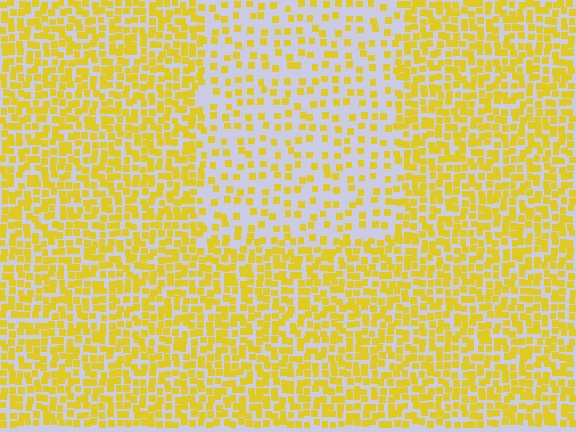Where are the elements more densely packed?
The elements are more densely packed outside the rectangle boundary.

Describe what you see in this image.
The image contains small yellow elements arranged at two different densities. A rectangle-shaped region is visible where the elements are less densely packed than the surrounding area.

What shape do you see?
I see a rectangle.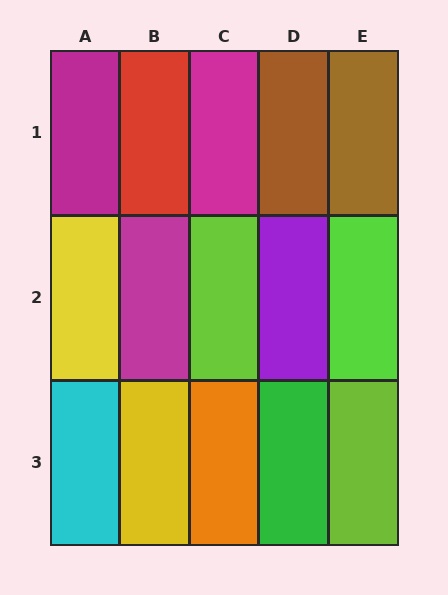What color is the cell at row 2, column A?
Yellow.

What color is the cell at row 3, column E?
Lime.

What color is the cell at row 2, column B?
Magenta.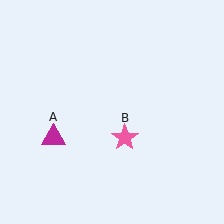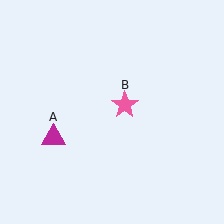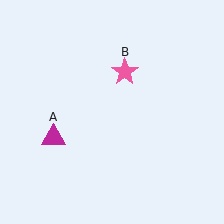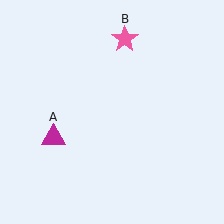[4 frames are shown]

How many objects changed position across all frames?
1 object changed position: pink star (object B).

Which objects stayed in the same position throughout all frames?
Magenta triangle (object A) remained stationary.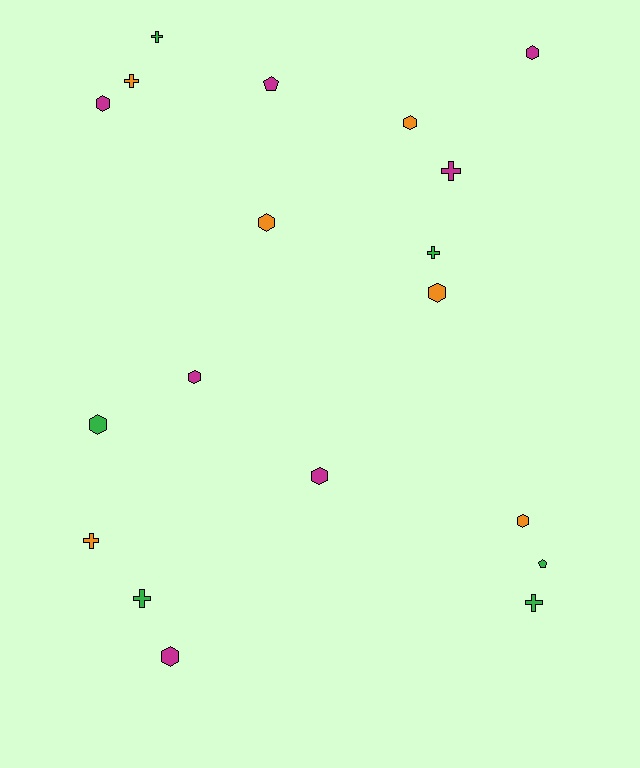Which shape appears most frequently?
Hexagon, with 10 objects.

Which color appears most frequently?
Magenta, with 7 objects.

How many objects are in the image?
There are 19 objects.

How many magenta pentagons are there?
There is 1 magenta pentagon.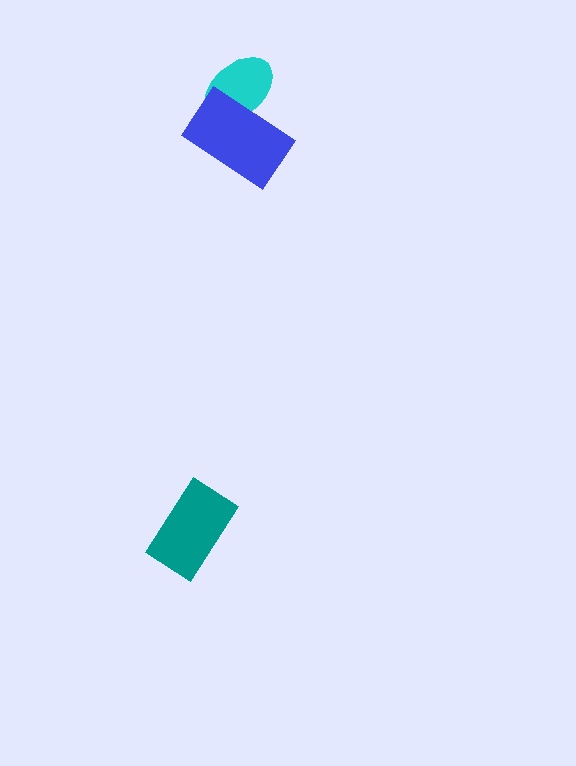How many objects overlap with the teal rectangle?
0 objects overlap with the teal rectangle.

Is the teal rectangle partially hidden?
No, no other shape covers it.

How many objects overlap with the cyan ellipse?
1 object overlaps with the cyan ellipse.